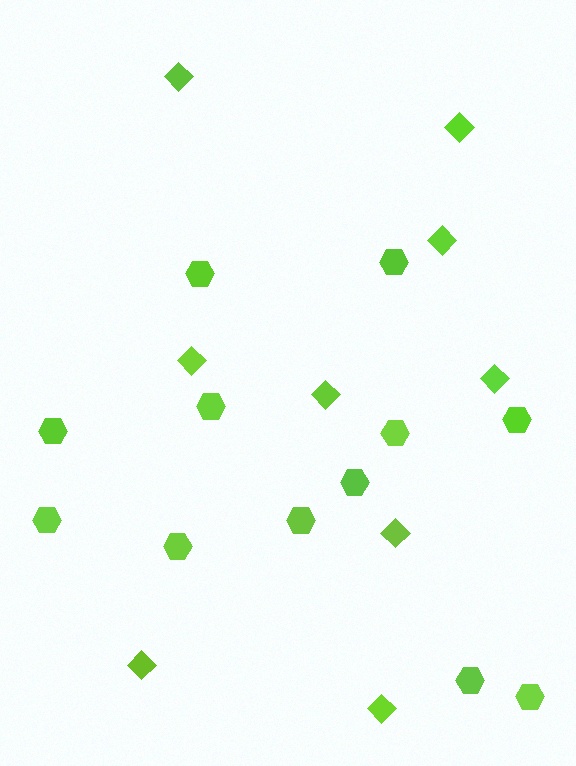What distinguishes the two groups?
There are 2 groups: one group of hexagons (12) and one group of diamonds (9).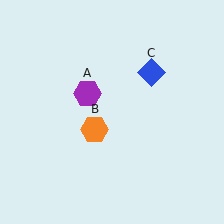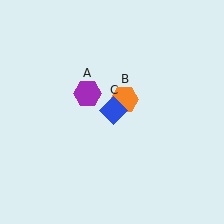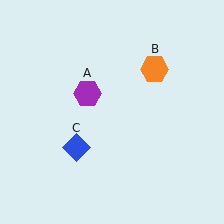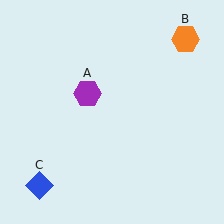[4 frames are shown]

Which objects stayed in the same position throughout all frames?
Purple hexagon (object A) remained stationary.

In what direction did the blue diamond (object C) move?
The blue diamond (object C) moved down and to the left.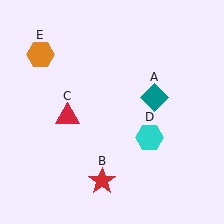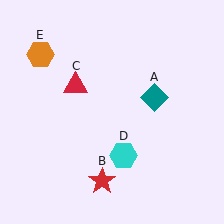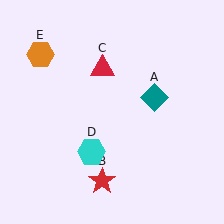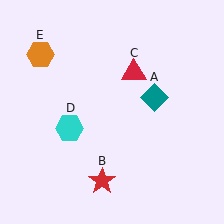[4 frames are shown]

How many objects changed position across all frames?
2 objects changed position: red triangle (object C), cyan hexagon (object D).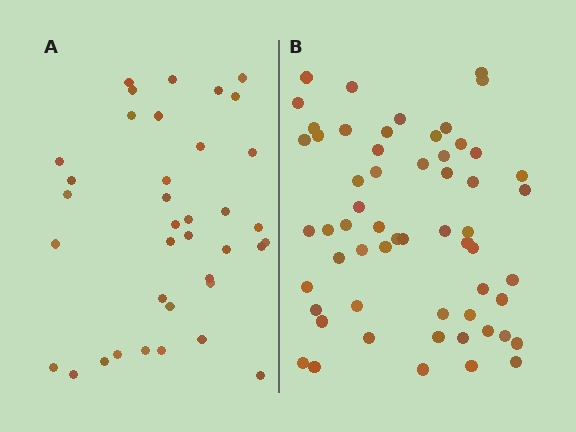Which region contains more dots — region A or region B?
Region B (the right region) has more dots.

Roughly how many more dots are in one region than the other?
Region B has approximately 20 more dots than region A.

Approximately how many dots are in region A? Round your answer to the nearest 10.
About 40 dots. (The exact count is 37, which rounds to 40.)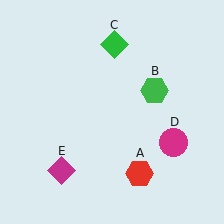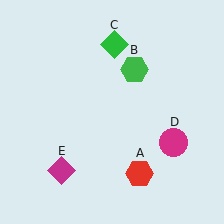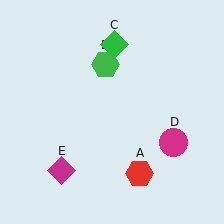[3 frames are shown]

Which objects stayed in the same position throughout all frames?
Red hexagon (object A) and green diamond (object C) and magenta circle (object D) and magenta diamond (object E) remained stationary.